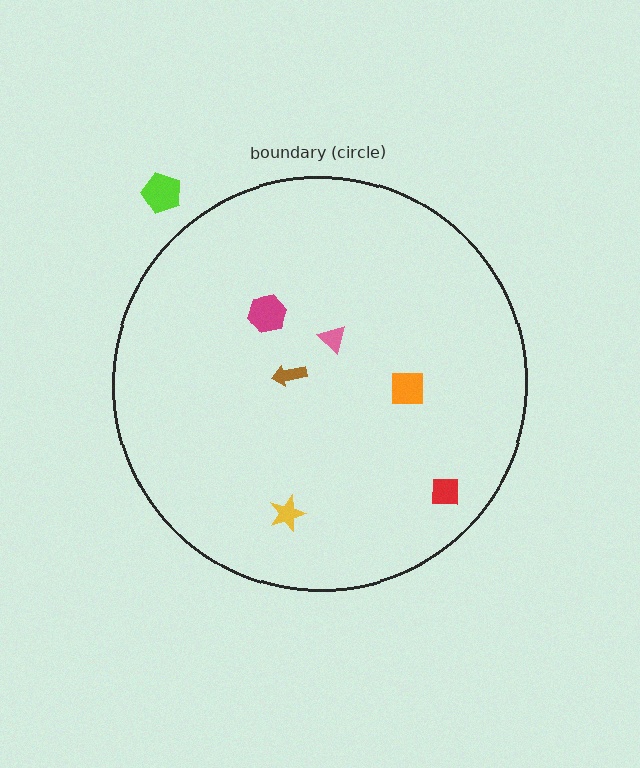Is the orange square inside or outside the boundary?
Inside.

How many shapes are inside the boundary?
6 inside, 1 outside.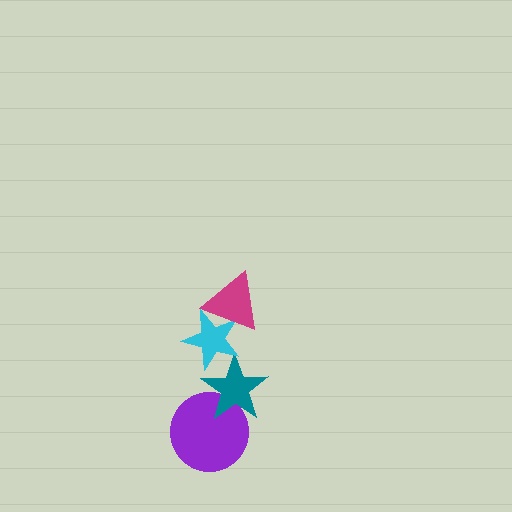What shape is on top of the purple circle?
The teal star is on top of the purple circle.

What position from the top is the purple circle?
The purple circle is 4th from the top.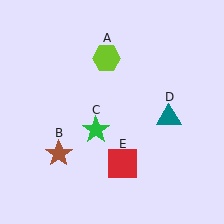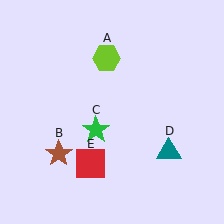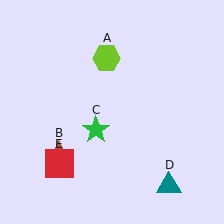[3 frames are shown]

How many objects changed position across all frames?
2 objects changed position: teal triangle (object D), red square (object E).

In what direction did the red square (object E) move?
The red square (object E) moved left.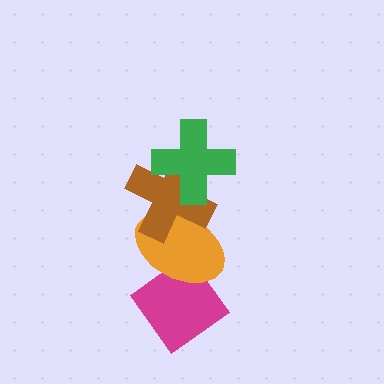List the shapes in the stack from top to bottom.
From top to bottom: the green cross, the brown cross, the orange ellipse, the magenta diamond.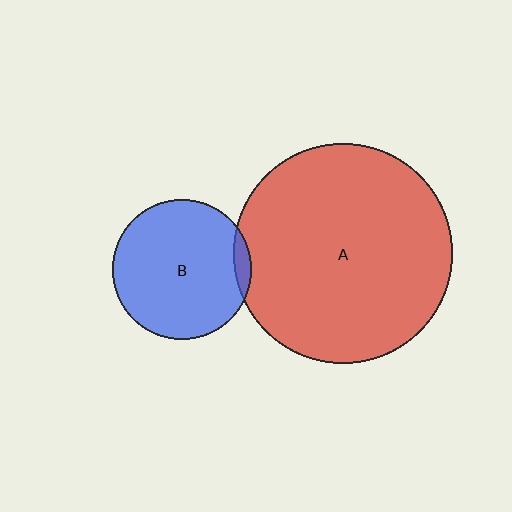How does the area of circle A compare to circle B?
Approximately 2.5 times.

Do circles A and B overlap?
Yes.